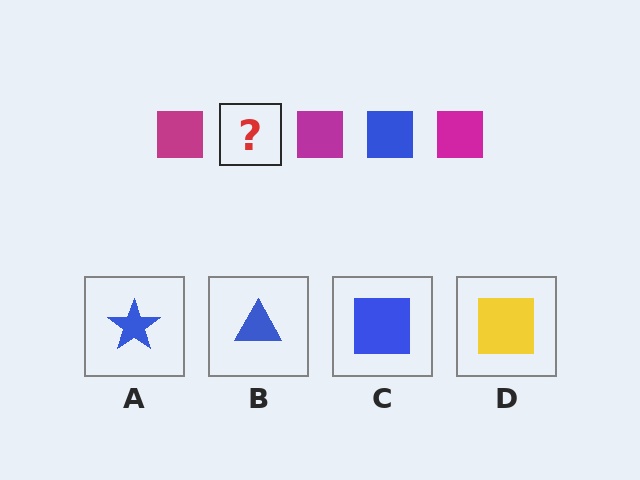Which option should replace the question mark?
Option C.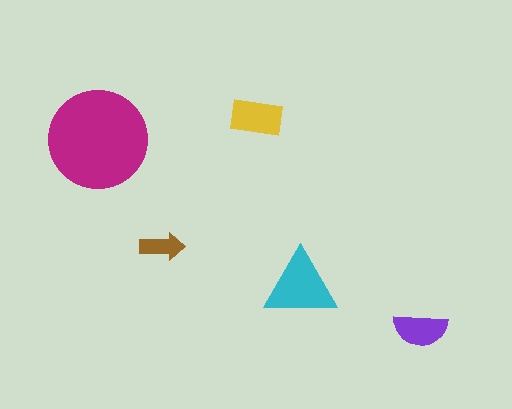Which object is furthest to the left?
The magenta circle is leftmost.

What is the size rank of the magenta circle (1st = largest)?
1st.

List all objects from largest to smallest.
The magenta circle, the cyan triangle, the yellow rectangle, the purple semicircle, the brown arrow.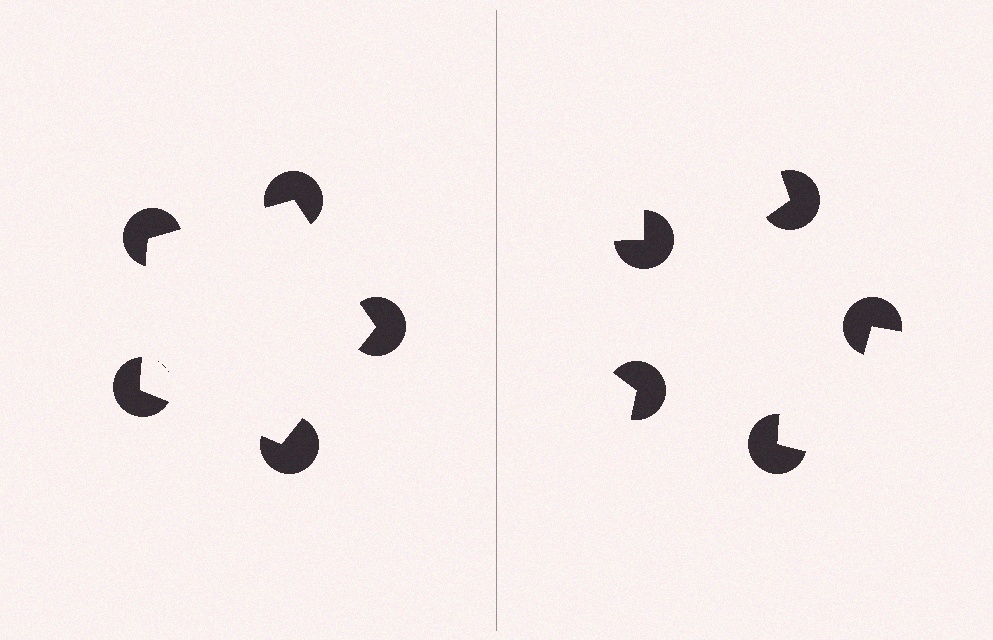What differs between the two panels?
The pac-man discs are positioned identically on both sides; only the wedge orientations differ. On the left they align to a pentagon; on the right they are misaligned.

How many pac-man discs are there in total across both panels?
10 — 5 on each side.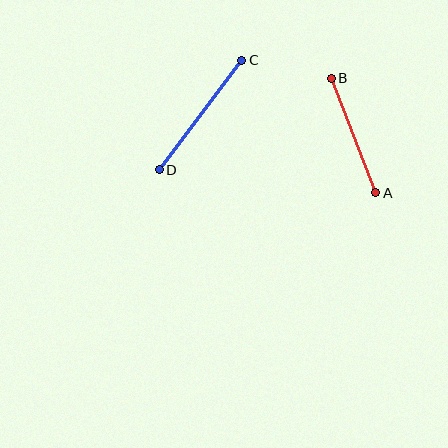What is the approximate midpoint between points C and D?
The midpoint is at approximately (201, 115) pixels.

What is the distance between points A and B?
The distance is approximately 123 pixels.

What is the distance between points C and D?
The distance is approximately 137 pixels.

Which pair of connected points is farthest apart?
Points C and D are farthest apart.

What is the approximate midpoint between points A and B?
The midpoint is at approximately (353, 135) pixels.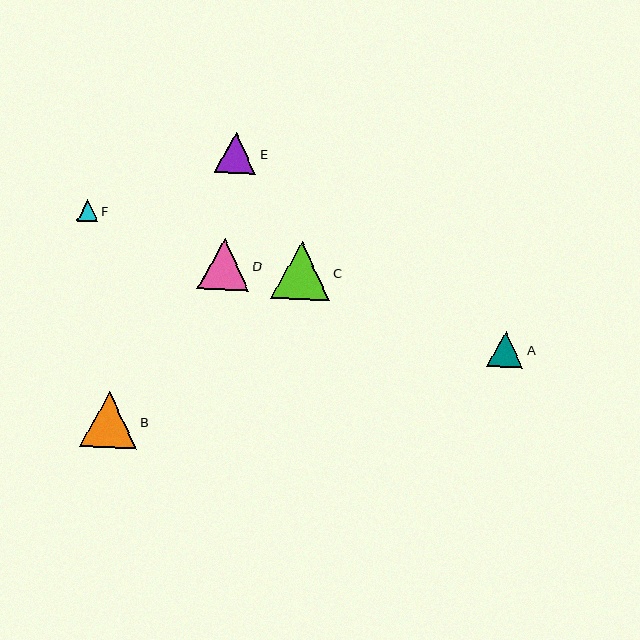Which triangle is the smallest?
Triangle F is the smallest with a size of approximately 21 pixels.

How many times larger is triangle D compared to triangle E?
Triangle D is approximately 1.2 times the size of triangle E.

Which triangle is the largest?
Triangle C is the largest with a size of approximately 59 pixels.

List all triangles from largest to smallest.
From largest to smallest: C, B, D, E, A, F.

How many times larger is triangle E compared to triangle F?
Triangle E is approximately 1.9 times the size of triangle F.